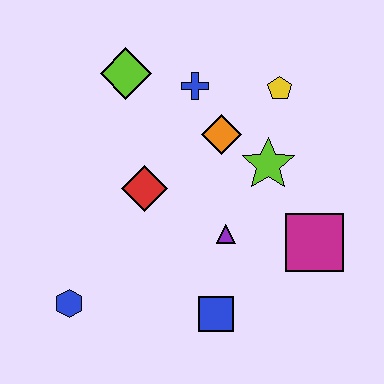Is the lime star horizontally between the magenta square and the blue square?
Yes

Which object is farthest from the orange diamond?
The blue hexagon is farthest from the orange diamond.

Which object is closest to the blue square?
The purple triangle is closest to the blue square.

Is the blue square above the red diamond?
No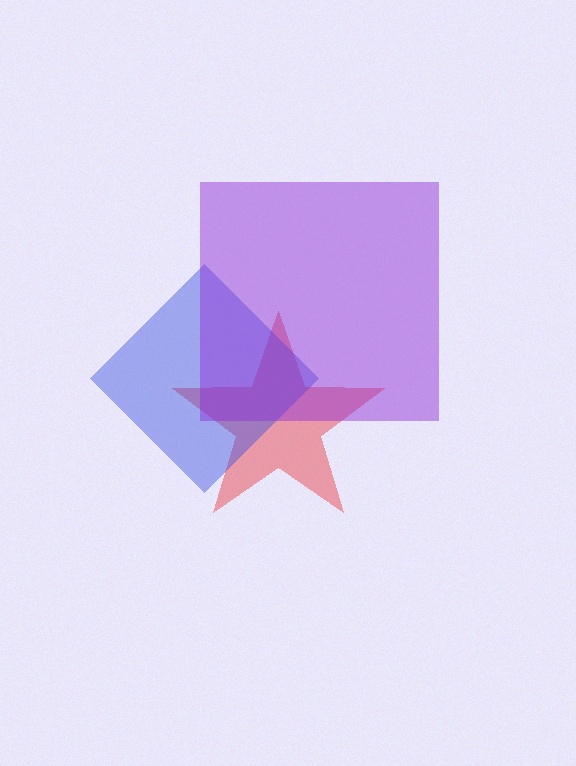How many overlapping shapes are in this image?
There are 3 overlapping shapes in the image.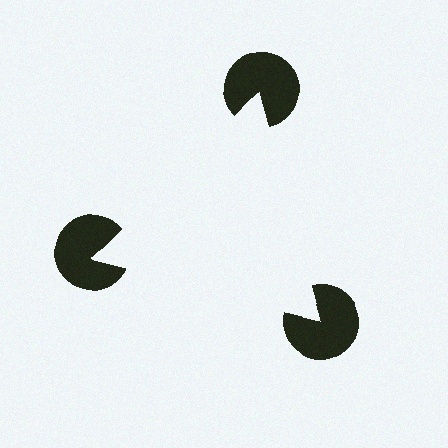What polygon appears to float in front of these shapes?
An illusory triangle — its edges are inferred from the aligned wedge cuts in the pac-man discs, not physically drawn.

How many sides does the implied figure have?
3 sides.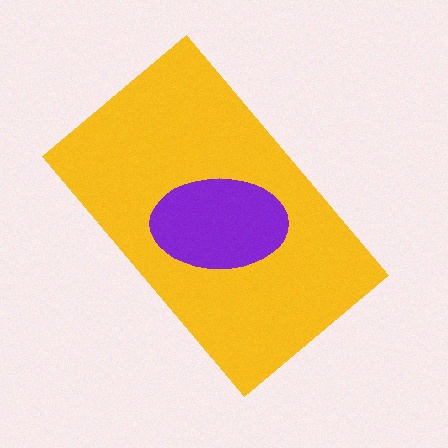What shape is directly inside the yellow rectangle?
The purple ellipse.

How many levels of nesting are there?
2.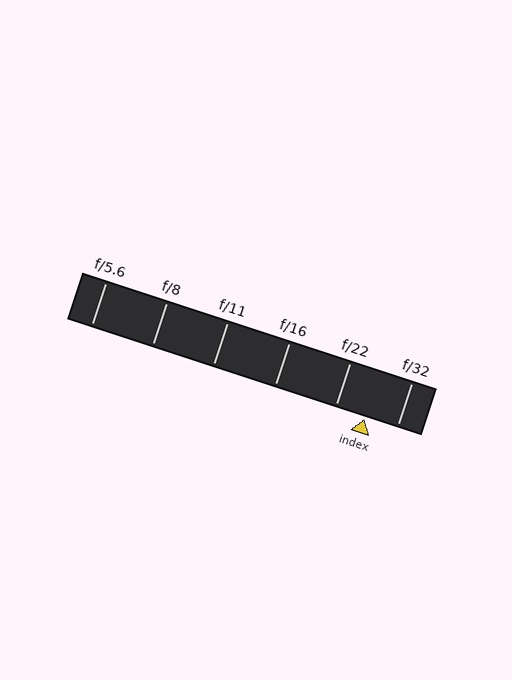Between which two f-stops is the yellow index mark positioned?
The index mark is between f/22 and f/32.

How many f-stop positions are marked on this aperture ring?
There are 6 f-stop positions marked.